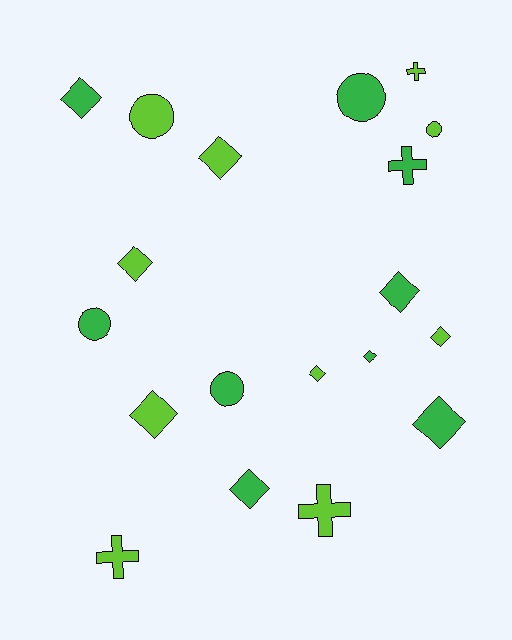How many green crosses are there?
There is 1 green cross.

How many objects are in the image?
There are 19 objects.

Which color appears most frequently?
Lime, with 10 objects.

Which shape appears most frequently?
Diamond, with 10 objects.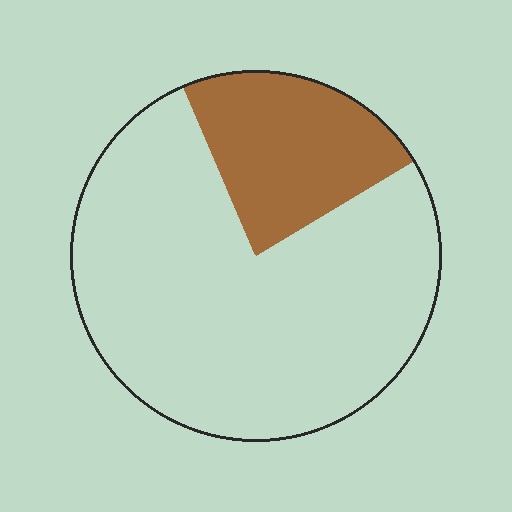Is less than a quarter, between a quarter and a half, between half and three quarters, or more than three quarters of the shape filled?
Less than a quarter.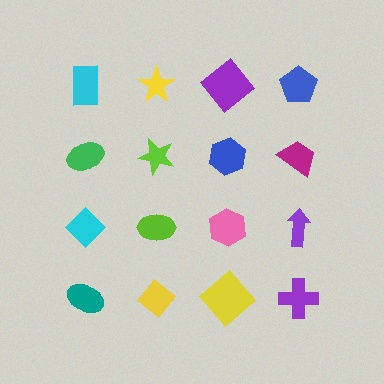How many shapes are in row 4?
4 shapes.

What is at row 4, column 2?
A yellow diamond.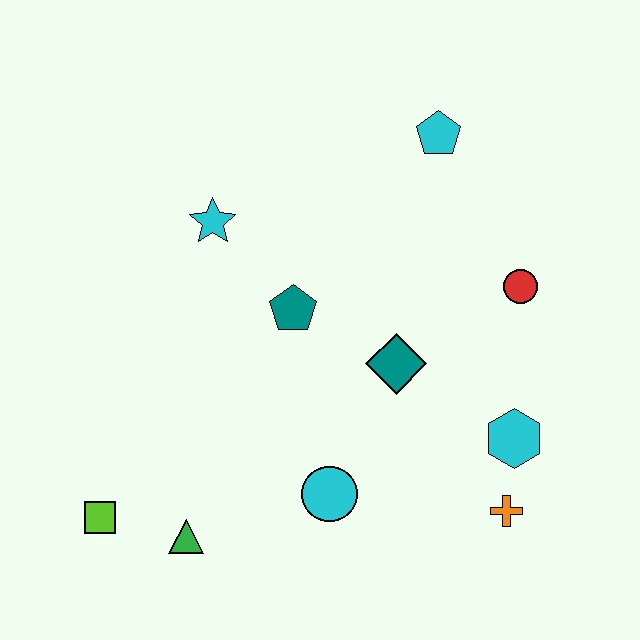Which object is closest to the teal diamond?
The teal pentagon is closest to the teal diamond.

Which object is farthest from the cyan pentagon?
The lime square is farthest from the cyan pentagon.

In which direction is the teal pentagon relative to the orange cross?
The teal pentagon is to the left of the orange cross.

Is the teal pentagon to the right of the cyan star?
Yes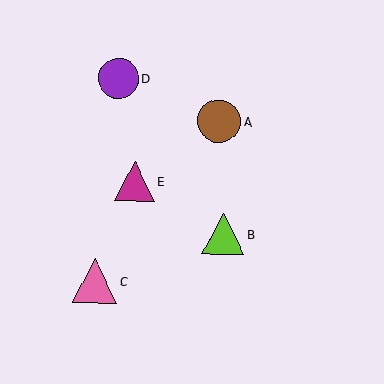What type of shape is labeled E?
Shape E is a magenta triangle.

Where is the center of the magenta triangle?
The center of the magenta triangle is at (134, 181).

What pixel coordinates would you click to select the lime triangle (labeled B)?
Click at (223, 234) to select the lime triangle B.